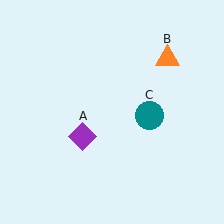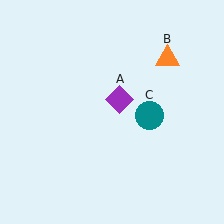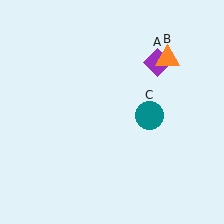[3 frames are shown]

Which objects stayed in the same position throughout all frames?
Orange triangle (object B) and teal circle (object C) remained stationary.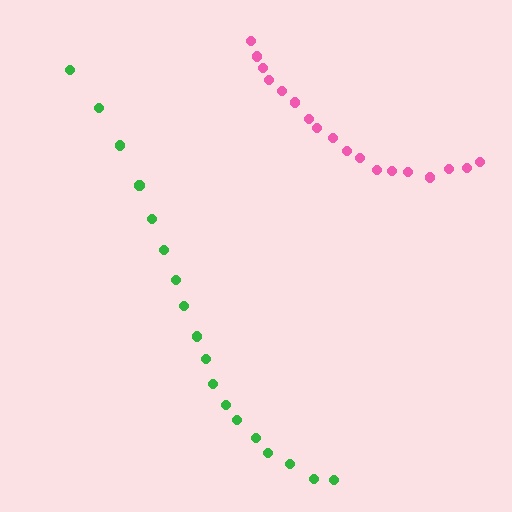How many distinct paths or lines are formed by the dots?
There are 2 distinct paths.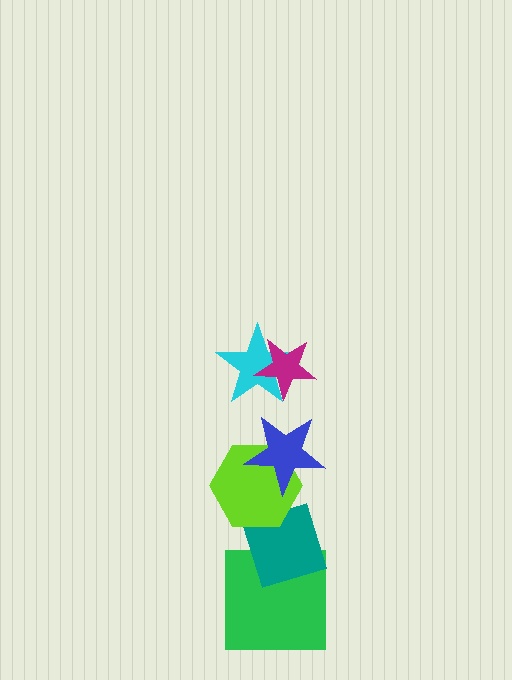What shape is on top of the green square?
The teal diamond is on top of the green square.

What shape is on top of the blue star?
The cyan star is on top of the blue star.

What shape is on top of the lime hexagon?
The blue star is on top of the lime hexagon.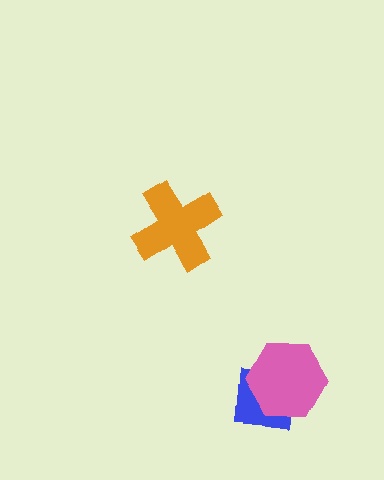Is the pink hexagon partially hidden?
No, no other shape covers it.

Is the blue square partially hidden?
Yes, it is partially covered by another shape.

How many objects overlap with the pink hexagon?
1 object overlaps with the pink hexagon.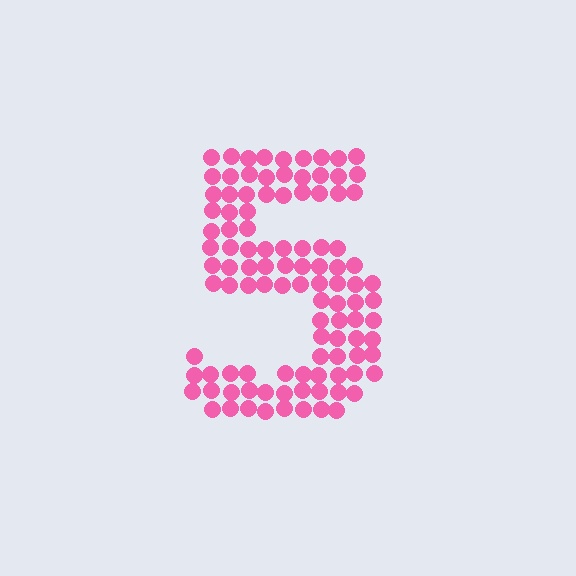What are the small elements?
The small elements are circles.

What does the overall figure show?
The overall figure shows the digit 5.